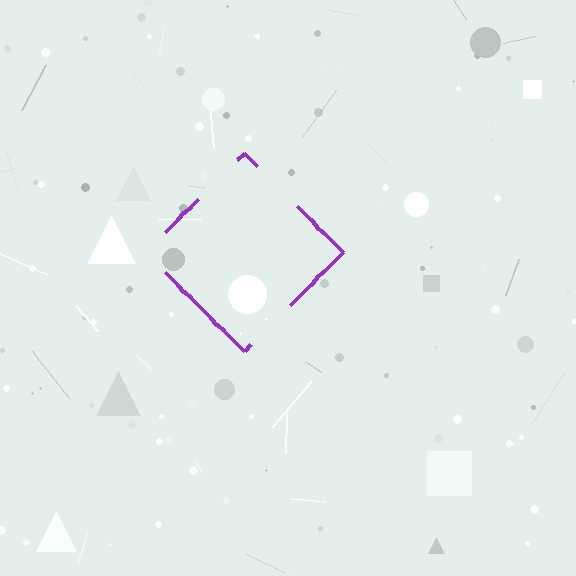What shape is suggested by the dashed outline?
The dashed outline suggests a diamond.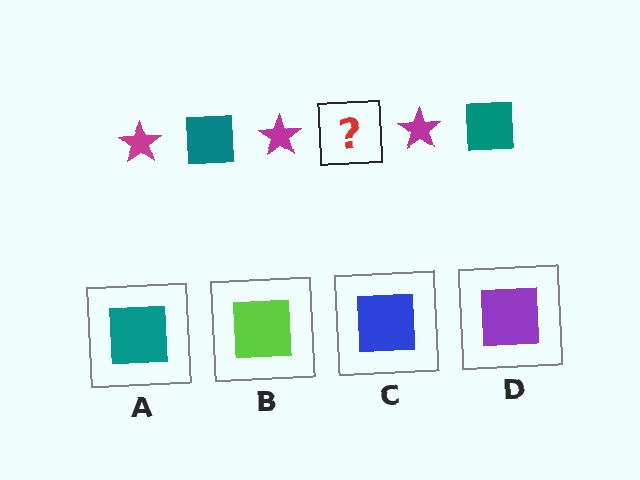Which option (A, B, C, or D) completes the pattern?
A.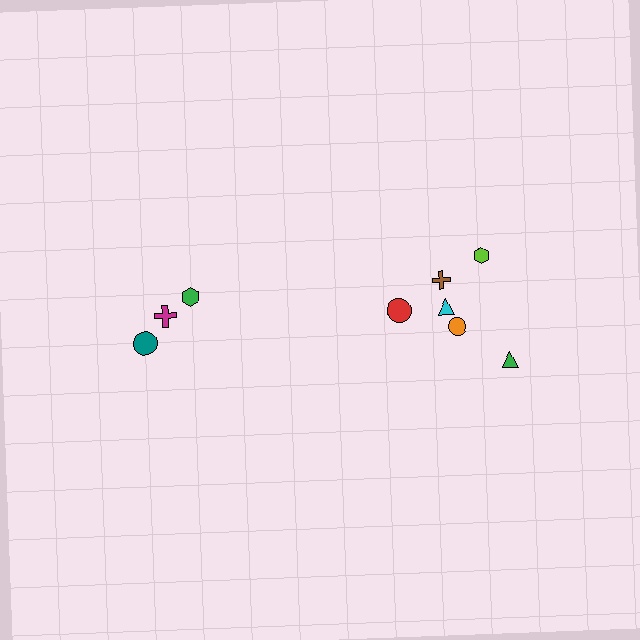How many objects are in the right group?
There are 6 objects.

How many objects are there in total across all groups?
There are 9 objects.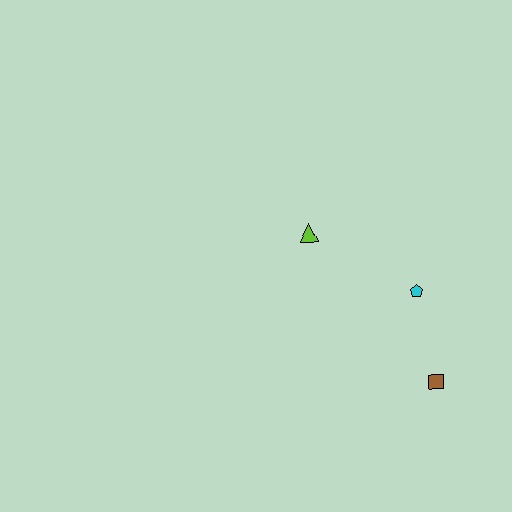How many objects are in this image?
There are 3 objects.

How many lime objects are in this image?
There is 1 lime object.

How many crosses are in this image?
There are no crosses.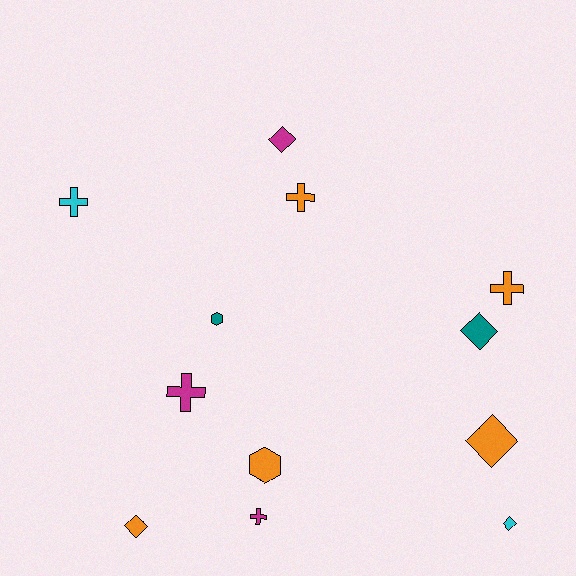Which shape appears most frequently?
Diamond, with 5 objects.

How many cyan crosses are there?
There is 1 cyan cross.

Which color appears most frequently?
Orange, with 5 objects.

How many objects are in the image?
There are 12 objects.